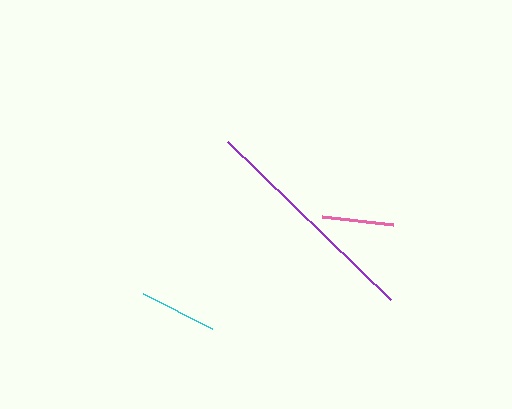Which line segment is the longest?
The purple line is the longest at approximately 227 pixels.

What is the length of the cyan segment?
The cyan segment is approximately 77 pixels long.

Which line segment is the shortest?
The pink line is the shortest at approximately 71 pixels.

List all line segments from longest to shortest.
From longest to shortest: purple, cyan, pink.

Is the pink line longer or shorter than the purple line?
The purple line is longer than the pink line.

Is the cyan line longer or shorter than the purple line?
The purple line is longer than the cyan line.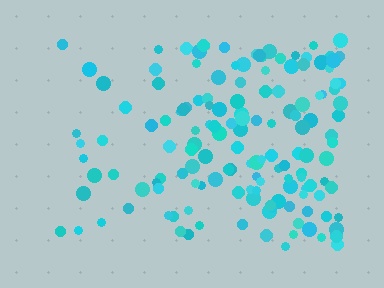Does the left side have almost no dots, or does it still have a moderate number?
Still a moderate number, just noticeably fewer than the right.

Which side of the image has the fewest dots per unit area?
The left.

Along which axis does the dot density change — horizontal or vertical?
Horizontal.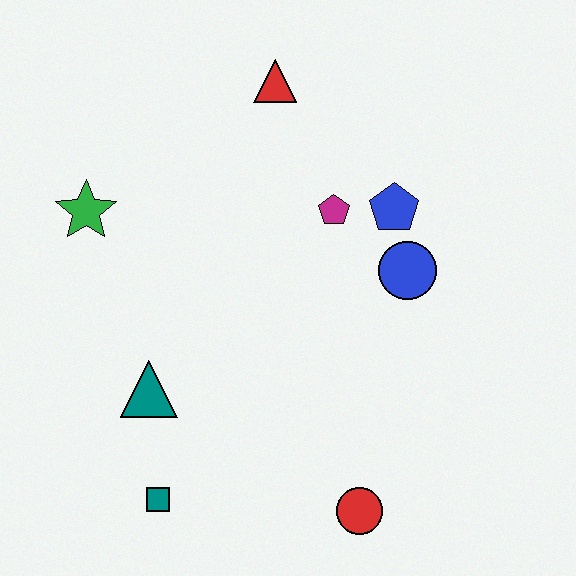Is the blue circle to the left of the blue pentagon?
No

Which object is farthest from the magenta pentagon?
The teal square is farthest from the magenta pentagon.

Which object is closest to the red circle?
The teal square is closest to the red circle.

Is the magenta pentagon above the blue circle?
Yes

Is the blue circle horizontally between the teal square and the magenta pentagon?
No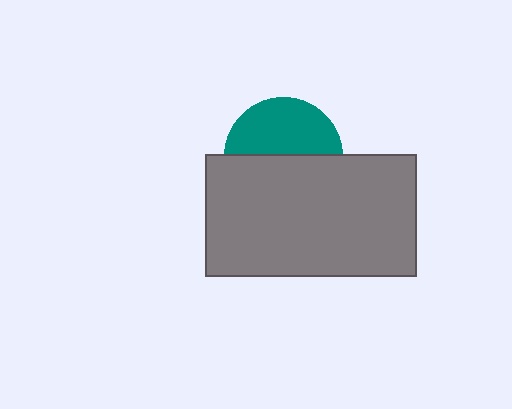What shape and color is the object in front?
The object in front is a gray rectangle.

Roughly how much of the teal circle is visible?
About half of it is visible (roughly 47%).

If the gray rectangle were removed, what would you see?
You would see the complete teal circle.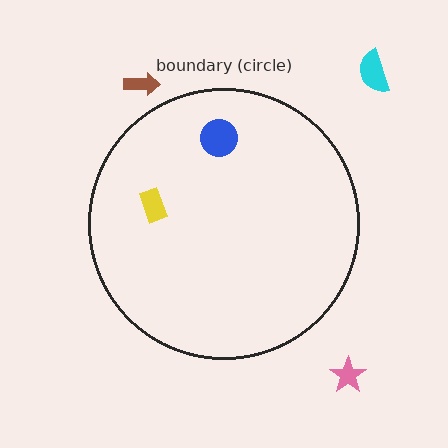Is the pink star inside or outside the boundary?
Outside.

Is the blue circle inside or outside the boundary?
Inside.